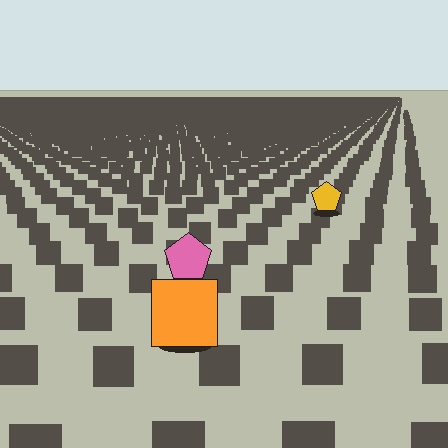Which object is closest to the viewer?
The orange square is closest. The texture marks near it are larger and more spread out.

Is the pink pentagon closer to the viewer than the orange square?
No. The orange square is closer — you can tell from the texture gradient: the ground texture is coarser near it.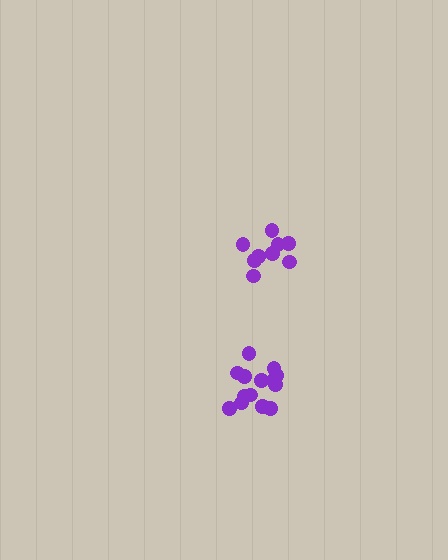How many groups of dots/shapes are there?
There are 2 groups.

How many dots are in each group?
Group 1: 14 dots, Group 2: 9 dots (23 total).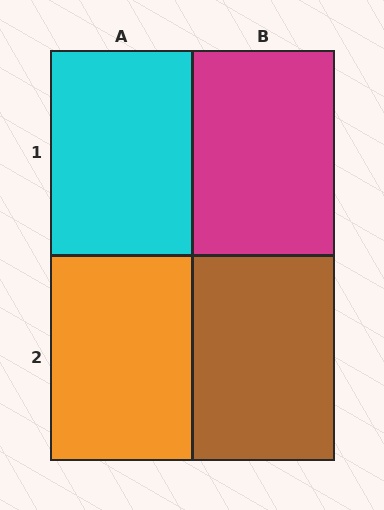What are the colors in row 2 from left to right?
Orange, brown.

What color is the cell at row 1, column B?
Magenta.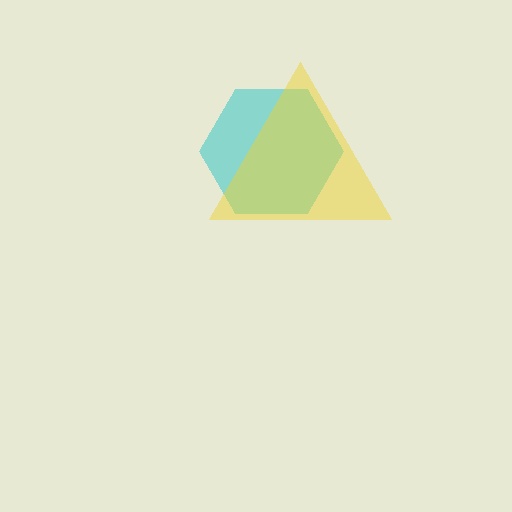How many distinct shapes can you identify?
There are 2 distinct shapes: a cyan hexagon, a yellow triangle.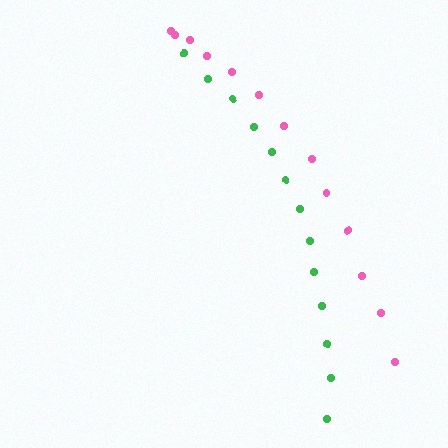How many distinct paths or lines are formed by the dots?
There are 2 distinct paths.